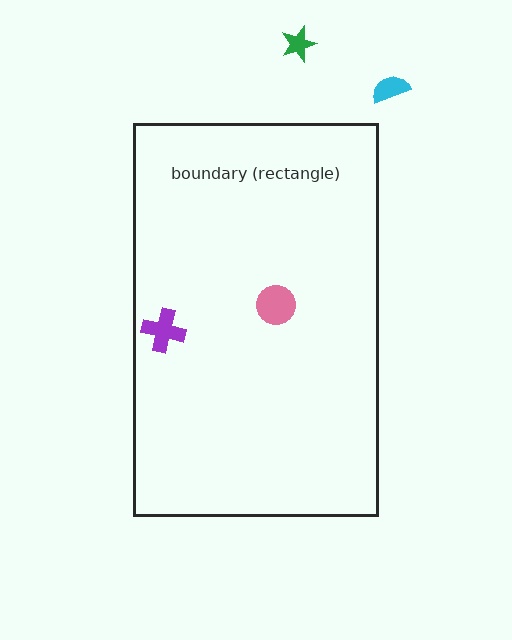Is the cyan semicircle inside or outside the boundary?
Outside.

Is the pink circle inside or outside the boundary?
Inside.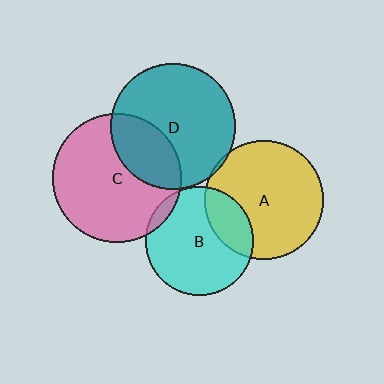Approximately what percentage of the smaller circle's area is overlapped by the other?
Approximately 30%.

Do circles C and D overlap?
Yes.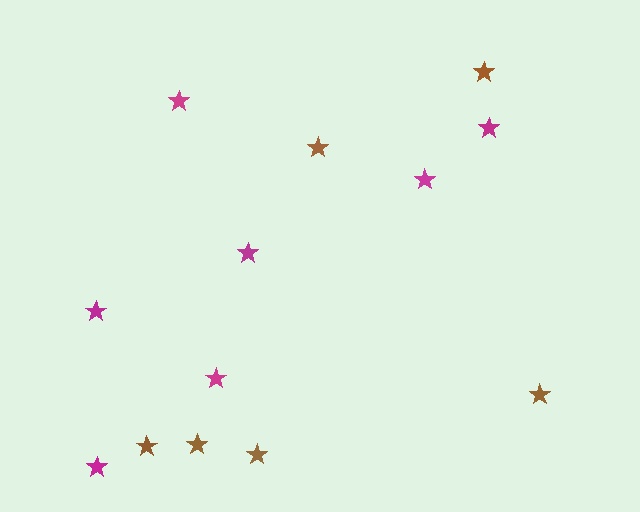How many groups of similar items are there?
There are 2 groups: one group of magenta stars (7) and one group of brown stars (6).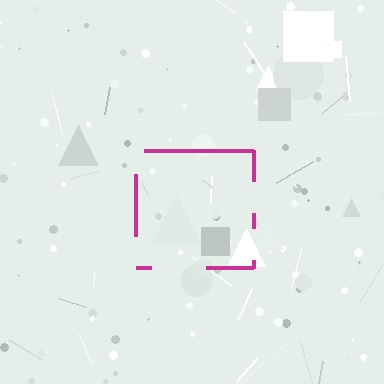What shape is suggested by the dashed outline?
The dashed outline suggests a square.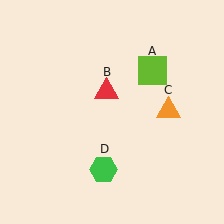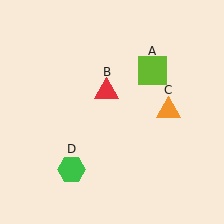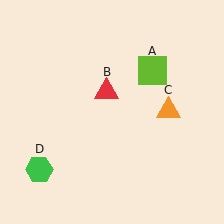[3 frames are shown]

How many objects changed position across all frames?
1 object changed position: green hexagon (object D).